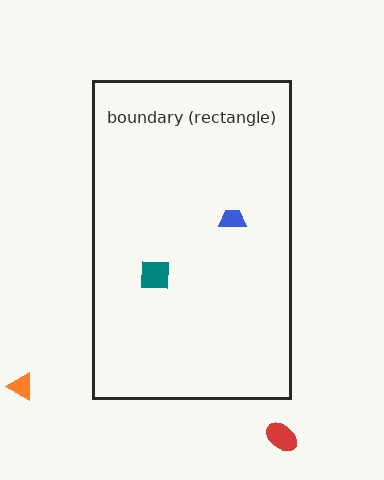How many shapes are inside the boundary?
2 inside, 2 outside.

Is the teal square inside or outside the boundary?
Inside.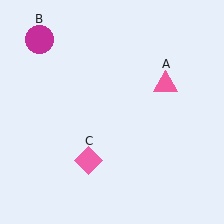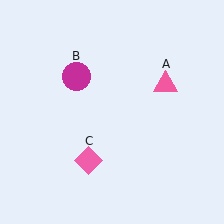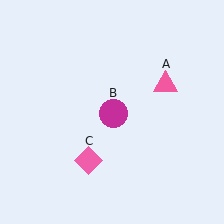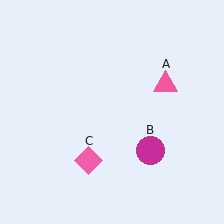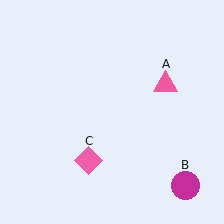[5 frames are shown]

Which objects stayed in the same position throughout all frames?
Pink triangle (object A) and pink diamond (object C) remained stationary.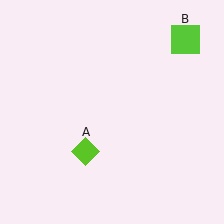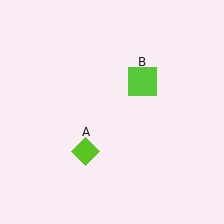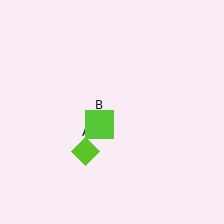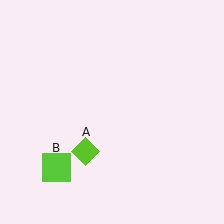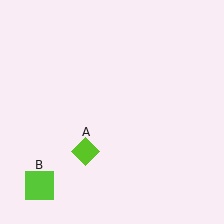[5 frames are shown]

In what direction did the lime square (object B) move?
The lime square (object B) moved down and to the left.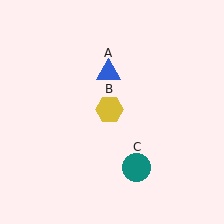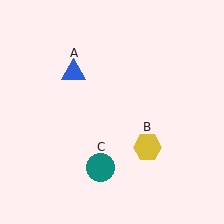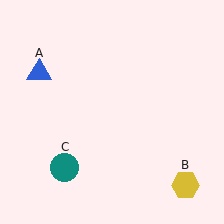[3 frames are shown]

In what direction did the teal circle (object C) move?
The teal circle (object C) moved left.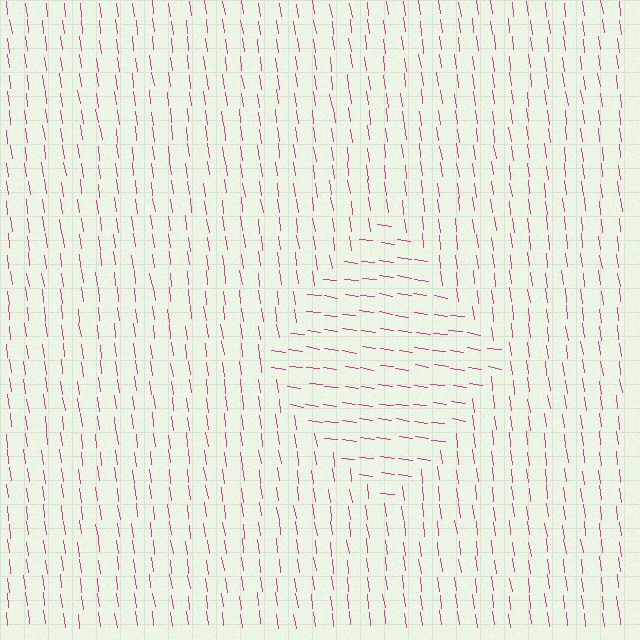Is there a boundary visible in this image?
Yes, there is a texture boundary formed by a change in line orientation.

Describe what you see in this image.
The image is filled with small magenta line segments. A diamond region in the image has lines oriented differently from the surrounding lines, creating a visible texture boundary.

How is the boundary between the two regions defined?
The boundary is defined purely by a change in line orientation (approximately 75 degrees difference). All lines are the same color and thickness.